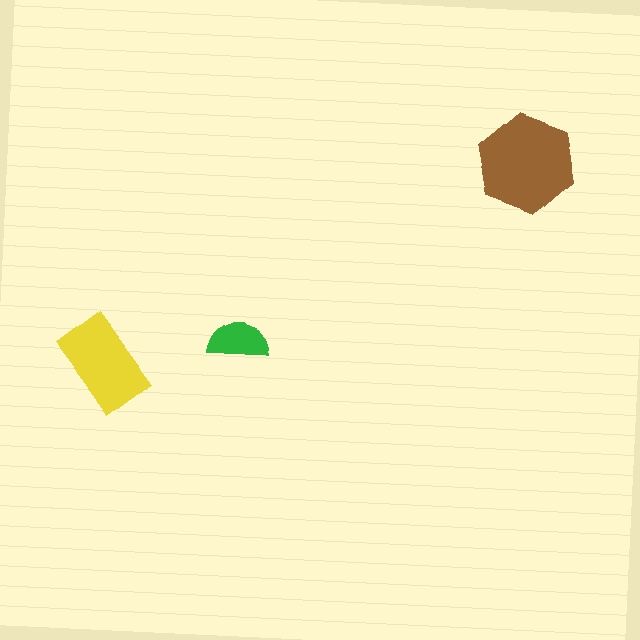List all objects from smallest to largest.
The green semicircle, the yellow rectangle, the brown hexagon.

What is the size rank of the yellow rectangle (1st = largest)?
2nd.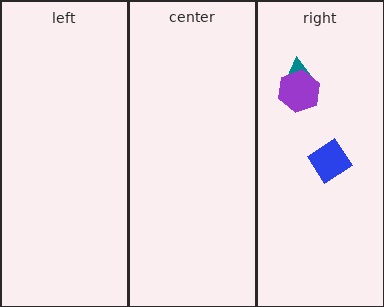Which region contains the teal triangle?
The right region.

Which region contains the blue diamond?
The right region.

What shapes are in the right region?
The teal triangle, the purple hexagon, the blue diamond.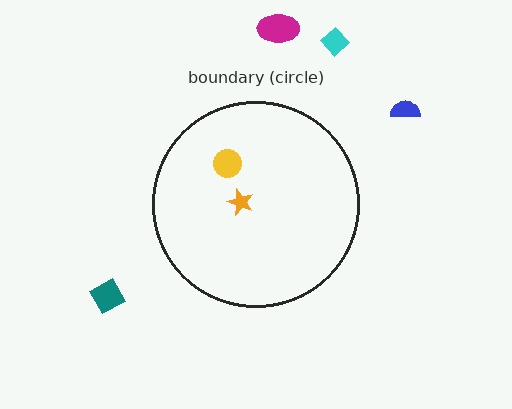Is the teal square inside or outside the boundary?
Outside.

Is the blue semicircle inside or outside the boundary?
Outside.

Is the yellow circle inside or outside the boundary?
Inside.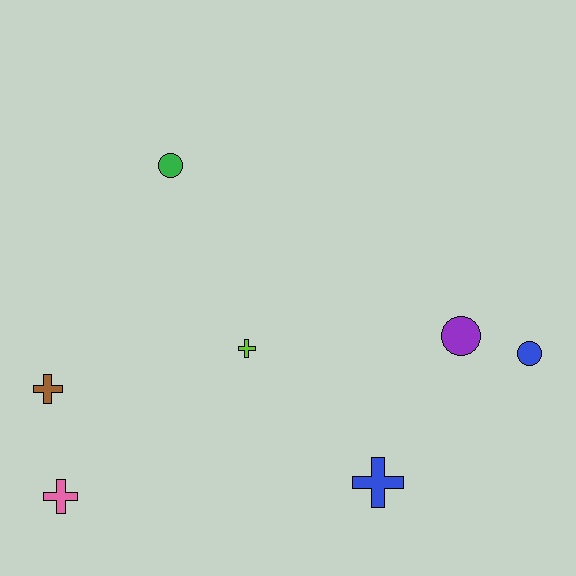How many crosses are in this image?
There are 4 crosses.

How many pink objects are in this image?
There is 1 pink object.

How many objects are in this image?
There are 7 objects.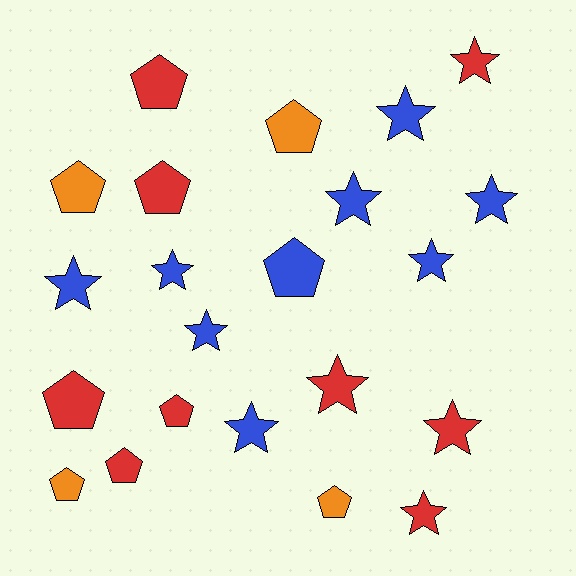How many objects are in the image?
There are 22 objects.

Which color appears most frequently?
Red, with 9 objects.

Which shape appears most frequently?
Star, with 12 objects.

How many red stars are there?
There are 4 red stars.